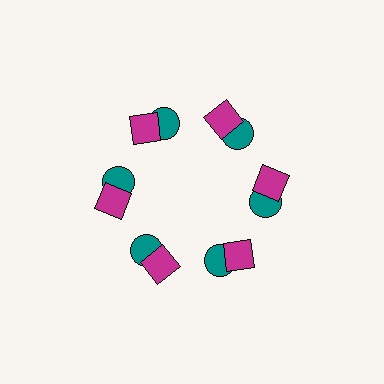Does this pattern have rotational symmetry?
Yes, this pattern has 6-fold rotational symmetry. It looks the same after rotating 60 degrees around the center.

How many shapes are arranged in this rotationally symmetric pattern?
There are 12 shapes, arranged in 6 groups of 2.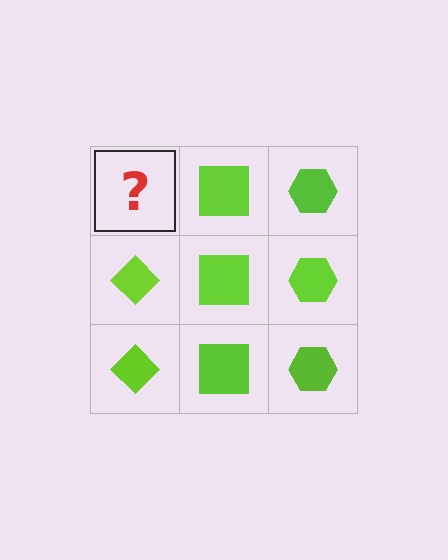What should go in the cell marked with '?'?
The missing cell should contain a lime diamond.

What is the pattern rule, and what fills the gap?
The rule is that each column has a consistent shape. The gap should be filled with a lime diamond.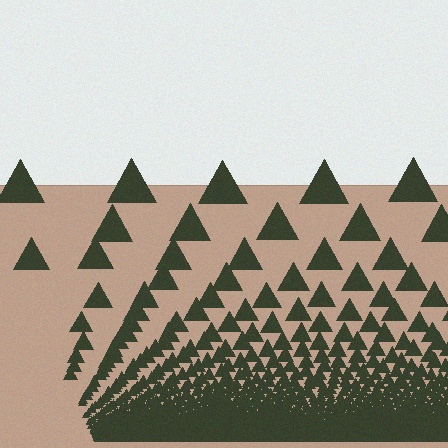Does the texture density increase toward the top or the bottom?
Density increases toward the bottom.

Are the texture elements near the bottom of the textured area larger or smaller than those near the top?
Smaller. The gradient is inverted — elements near the bottom are smaller and denser.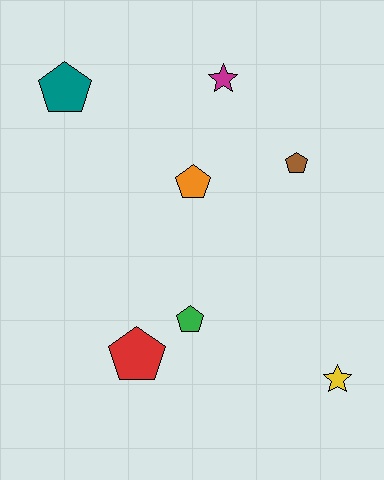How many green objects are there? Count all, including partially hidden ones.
There is 1 green object.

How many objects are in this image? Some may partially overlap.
There are 7 objects.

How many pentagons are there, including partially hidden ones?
There are 5 pentagons.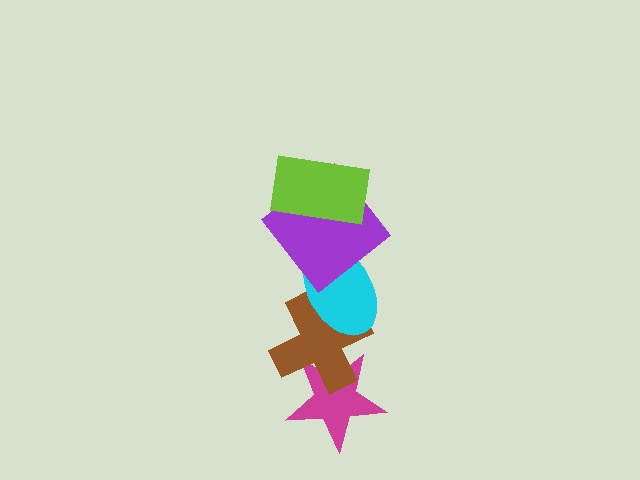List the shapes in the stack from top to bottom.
From top to bottom: the lime rectangle, the purple diamond, the cyan ellipse, the brown cross, the magenta star.